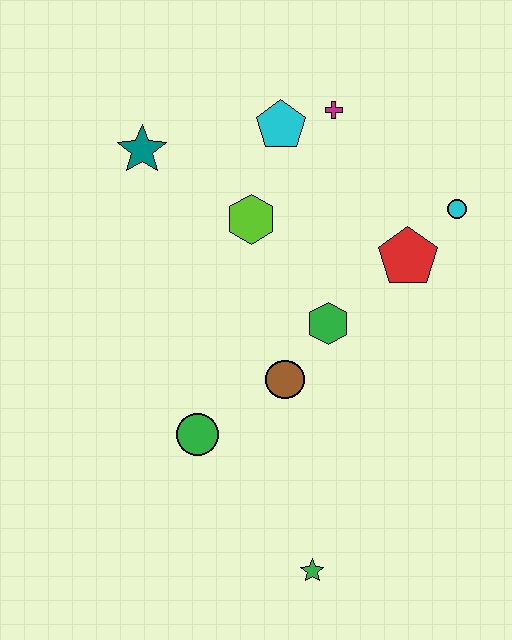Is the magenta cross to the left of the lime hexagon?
No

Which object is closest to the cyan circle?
The red pentagon is closest to the cyan circle.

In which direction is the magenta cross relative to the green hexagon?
The magenta cross is above the green hexagon.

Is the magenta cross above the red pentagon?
Yes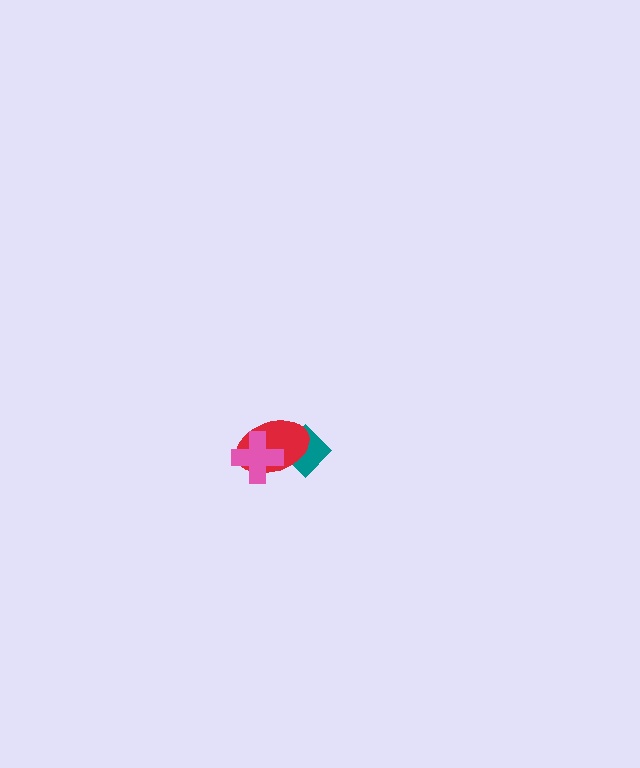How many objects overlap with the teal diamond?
1 object overlaps with the teal diamond.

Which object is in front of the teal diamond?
The red ellipse is in front of the teal diamond.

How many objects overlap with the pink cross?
1 object overlaps with the pink cross.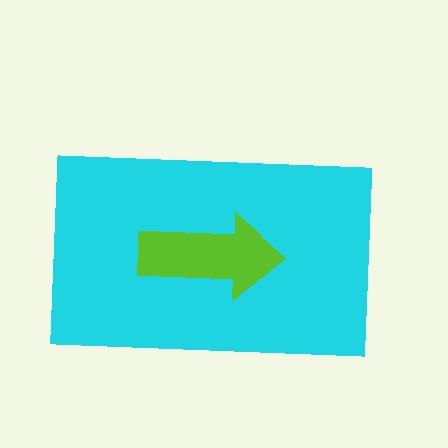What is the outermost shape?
The cyan rectangle.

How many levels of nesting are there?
2.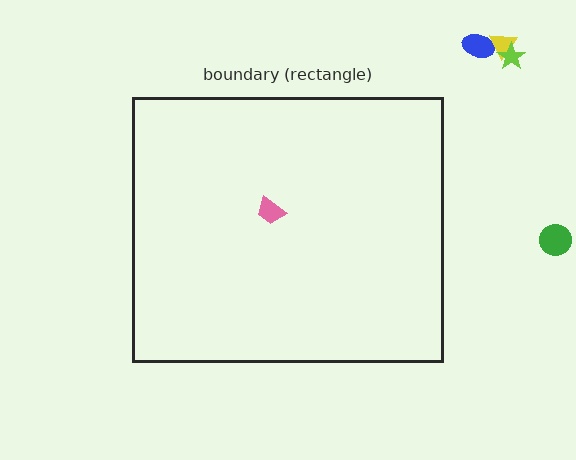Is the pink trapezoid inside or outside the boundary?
Inside.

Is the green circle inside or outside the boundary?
Outside.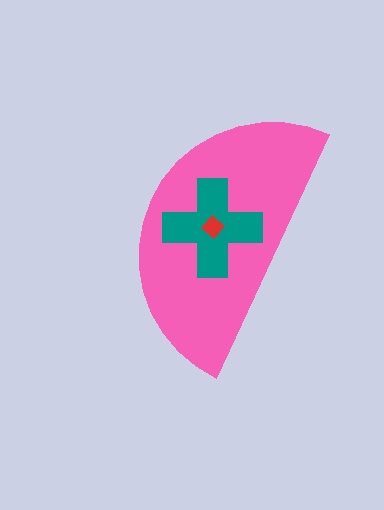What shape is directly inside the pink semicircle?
The teal cross.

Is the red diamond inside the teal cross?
Yes.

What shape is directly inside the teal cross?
The red diamond.